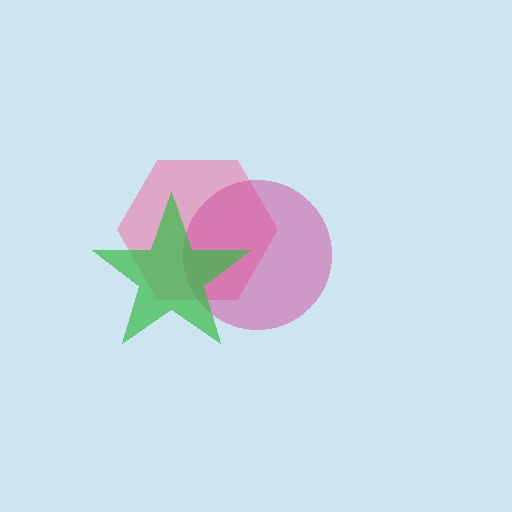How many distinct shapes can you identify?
There are 3 distinct shapes: a pink hexagon, a magenta circle, a green star.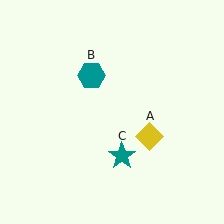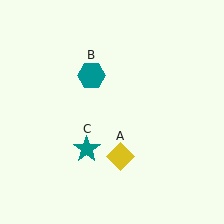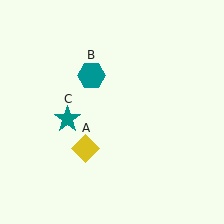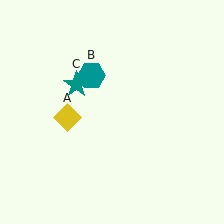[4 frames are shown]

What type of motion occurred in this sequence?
The yellow diamond (object A), teal star (object C) rotated clockwise around the center of the scene.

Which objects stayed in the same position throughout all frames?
Teal hexagon (object B) remained stationary.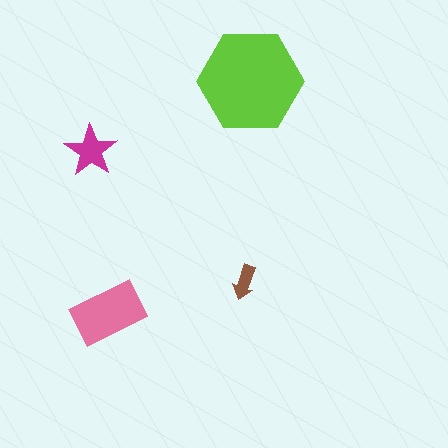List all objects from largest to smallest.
The lime hexagon, the pink rectangle, the magenta star, the brown arrow.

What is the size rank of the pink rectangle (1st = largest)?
2nd.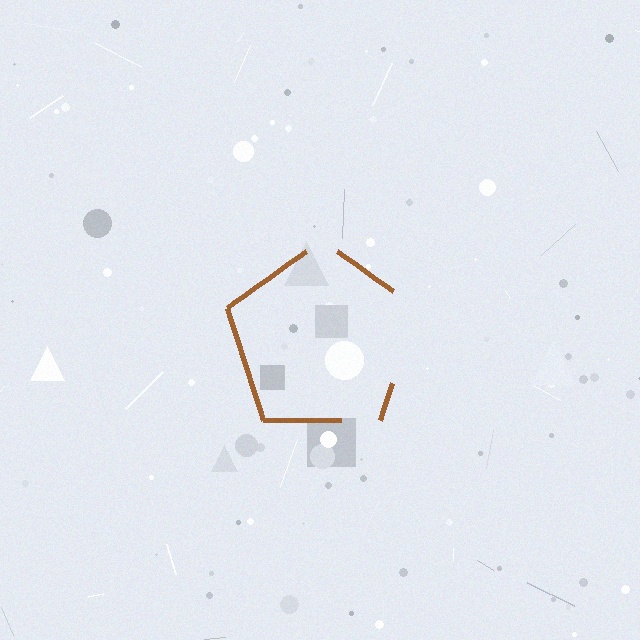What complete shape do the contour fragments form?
The contour fragments form a pentagon.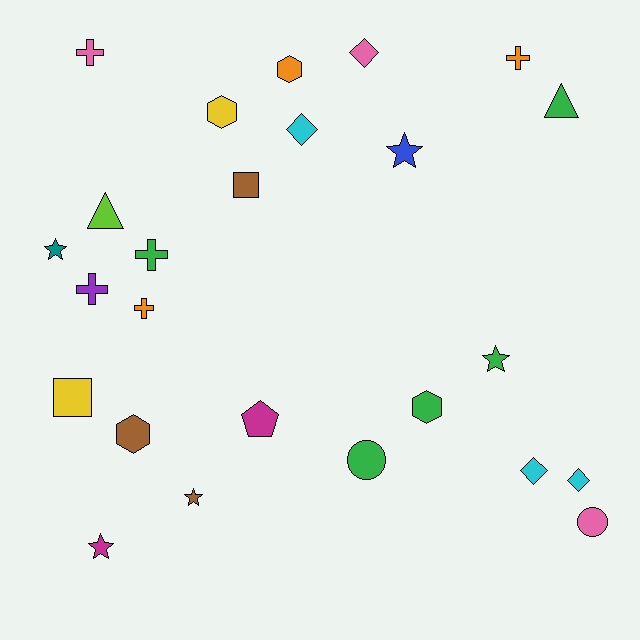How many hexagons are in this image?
There are 4 hexagons.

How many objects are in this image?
There are 25 objects.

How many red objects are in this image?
There are no red objects.